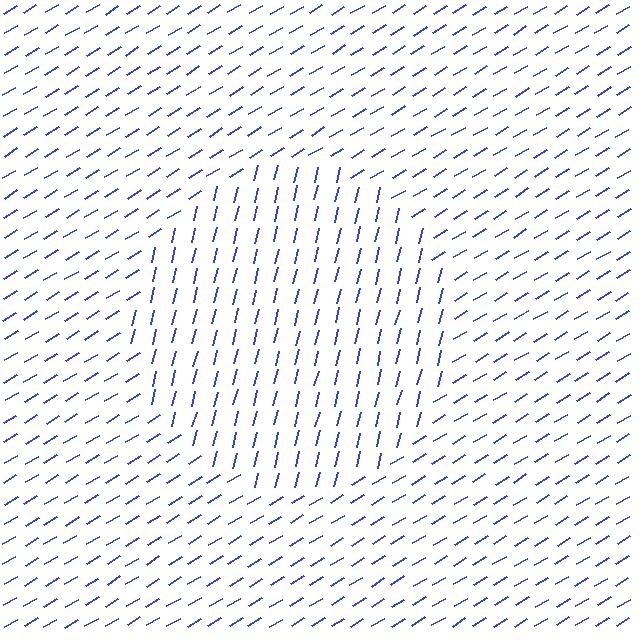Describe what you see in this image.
The image is filled with small blue line segments. A circle region in the image has lines oriented differently from the surrounding lines, creating a visible texture boundary.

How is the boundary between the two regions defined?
The boundary is defined purely by a change in line orientation (approximately 45 degrees difference). All lines are the same color and thickness.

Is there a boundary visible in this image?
Yes, there is a texture boundary formed by a change in line orientation.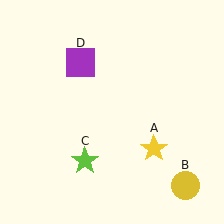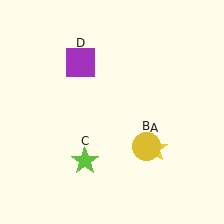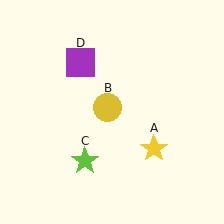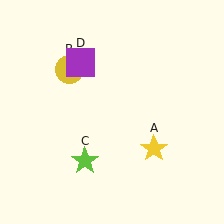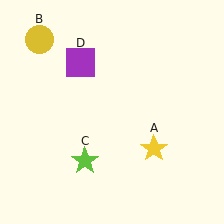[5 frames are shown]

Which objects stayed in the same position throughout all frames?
Yellow star (object A) and lime star (object C) and purple square (object D) remained stationary.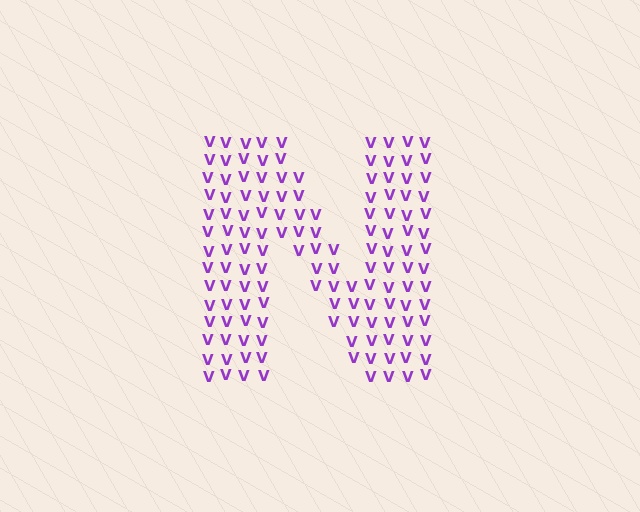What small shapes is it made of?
It is made of small letter V's.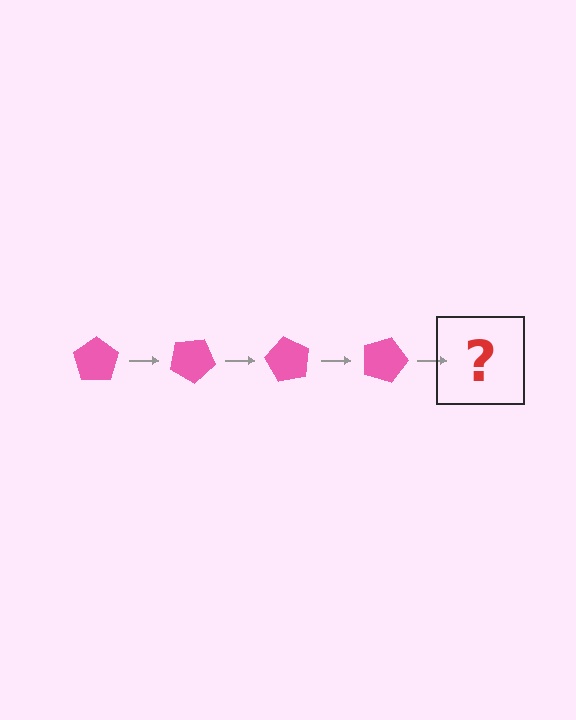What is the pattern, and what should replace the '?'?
The pattern is that the pentagon rotates 30 degrees each step. The '?' should be a pink pentagon rotated 120 degrees.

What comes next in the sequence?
The next element should be a pink pentagon rotated 120 degrees.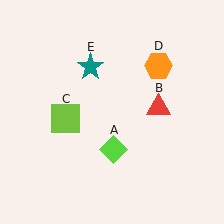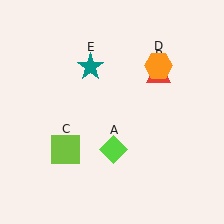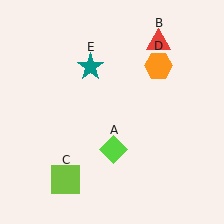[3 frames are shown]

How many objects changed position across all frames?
2 objects changed position: red triangle (object B), lime square (object C).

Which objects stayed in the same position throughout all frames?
Lime diamond (object A) and orange hexagon (object D) and teal star (object E) remained stationary.